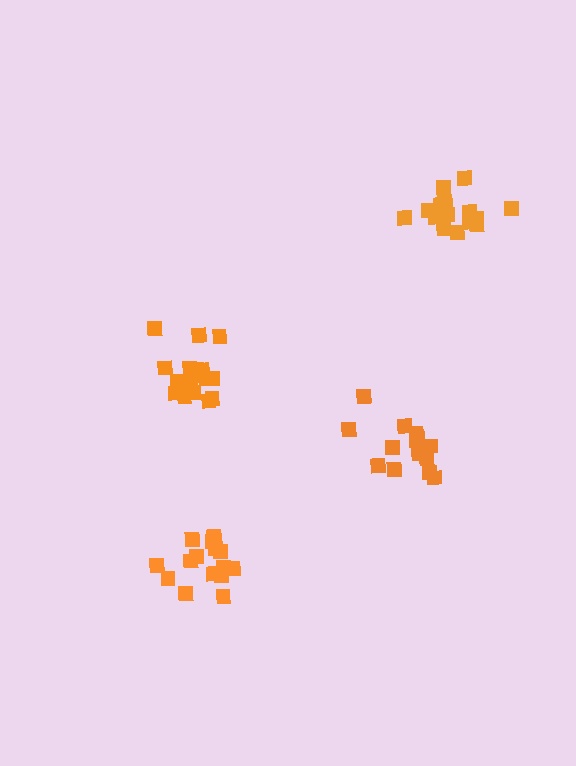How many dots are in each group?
Group 1: 16 dots, Group 2: 16 dots, Group 3: 15 dots, Group 4: 19 dots (66 total).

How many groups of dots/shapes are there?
There are 4 groups.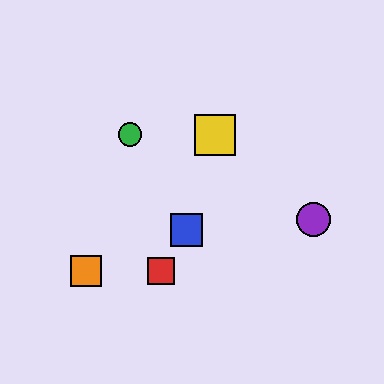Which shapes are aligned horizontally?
The green circle, the yellow square are aligned horizontally.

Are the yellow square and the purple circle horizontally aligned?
No, the yellow square is at y≈135 and the purple circle is at y≈220.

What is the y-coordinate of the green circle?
The green circle is at y≈135.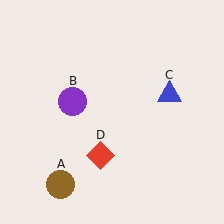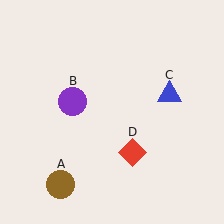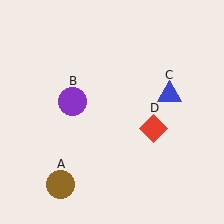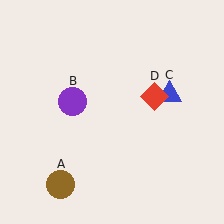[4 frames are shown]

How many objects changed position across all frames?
1 object changed position: red diamond (object D).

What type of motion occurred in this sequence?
The red diamond (object D) rotated counterclockwise around the center of the scene.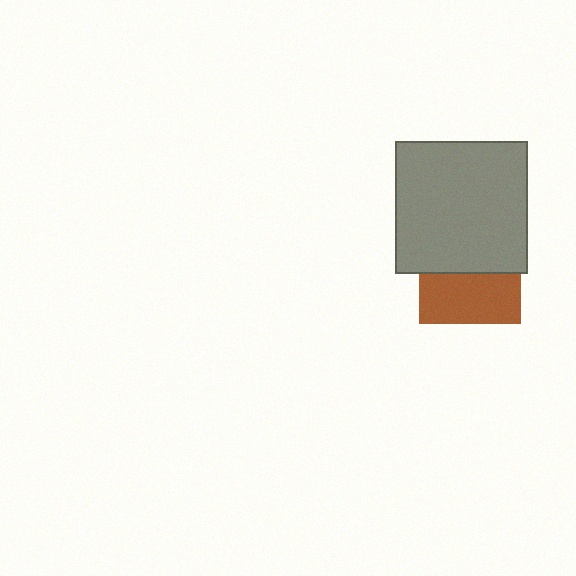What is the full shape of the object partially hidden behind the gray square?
The partially hidden object is a brown square.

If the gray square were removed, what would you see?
You would see the complete brown square.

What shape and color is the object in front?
The object in front is a gray square.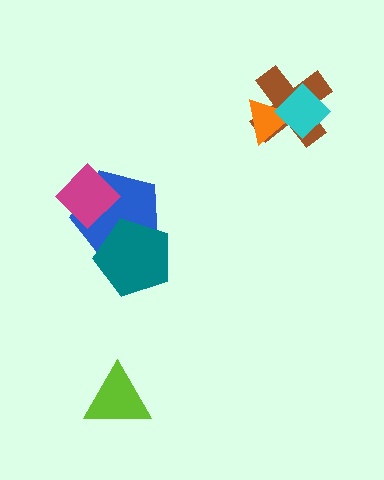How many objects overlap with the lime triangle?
0 objects overlap with the lime triangle.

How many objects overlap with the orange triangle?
2 objects overlap with the orange triangle.